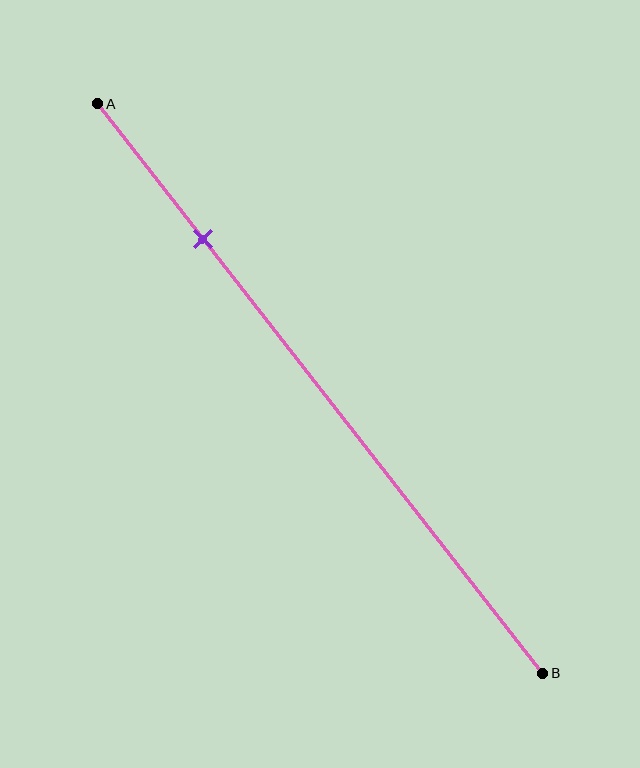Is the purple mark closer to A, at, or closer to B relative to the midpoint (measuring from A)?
The purple mark is closer to point A than the midpoint of segment AB.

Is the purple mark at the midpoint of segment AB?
No, the mark is at about 25% from A, not at the 50% midpoint.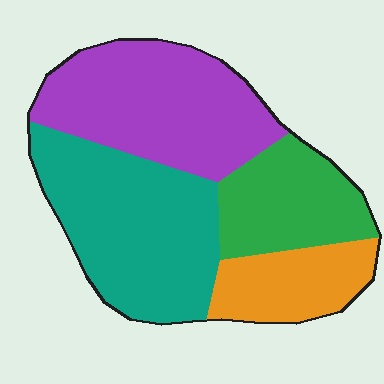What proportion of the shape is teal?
Teal covers roughly 35% of the shape.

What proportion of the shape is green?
Green takes up less than a quarter of the shape.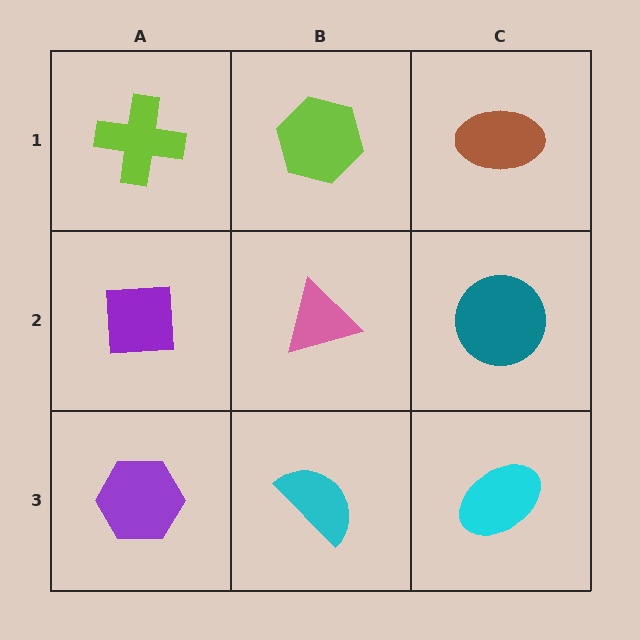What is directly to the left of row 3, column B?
A purple hexagon.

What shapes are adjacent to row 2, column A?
A lime cross (row 1, column A), a purple hexagon (row 3, column A), a pink triangle (row 2, column B).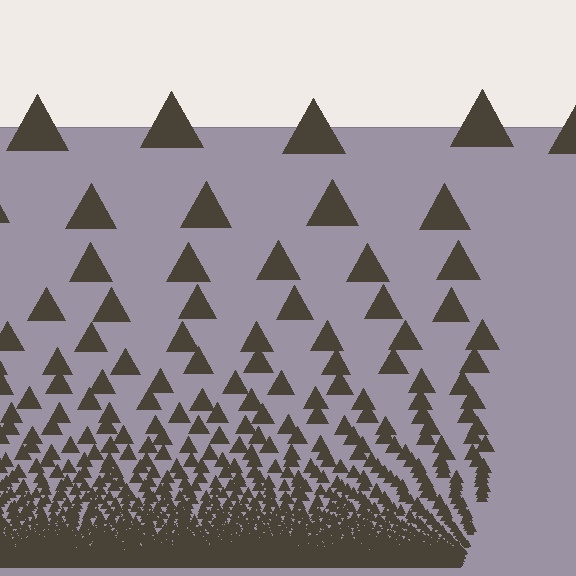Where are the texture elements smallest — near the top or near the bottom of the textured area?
Near the bottom.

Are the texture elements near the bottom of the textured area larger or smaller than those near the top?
Smaller. The gradient is inverted — elements near the bottom are smaller and denser.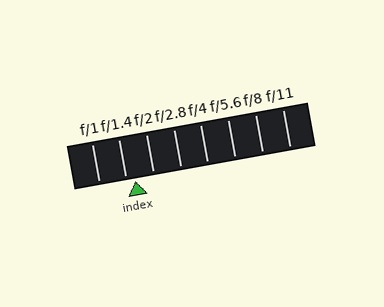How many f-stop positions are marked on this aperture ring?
There are 8 f-stop positions marked.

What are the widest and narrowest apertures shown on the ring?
The widest aperture shown is f/1 and the narrowest is f/11.